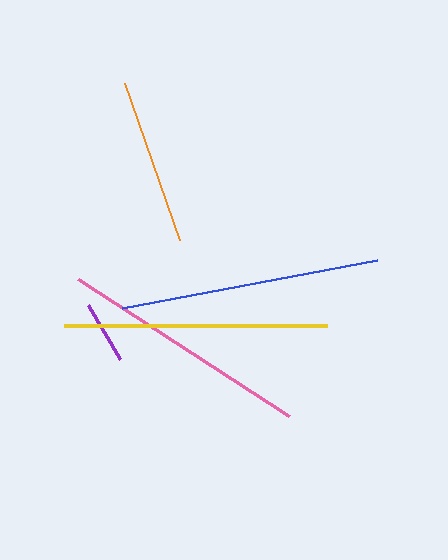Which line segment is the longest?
The yellow line is the longest at approximately 263 pixels.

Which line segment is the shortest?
The purple line is the shortest at approximately 63 pixels.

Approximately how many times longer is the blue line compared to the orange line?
The blue line is approximately 1.6 times the length of the orange line.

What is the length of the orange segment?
The orange segment is approximately 167 pixels long.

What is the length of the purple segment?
The purple segment is approximately 63 pixels long.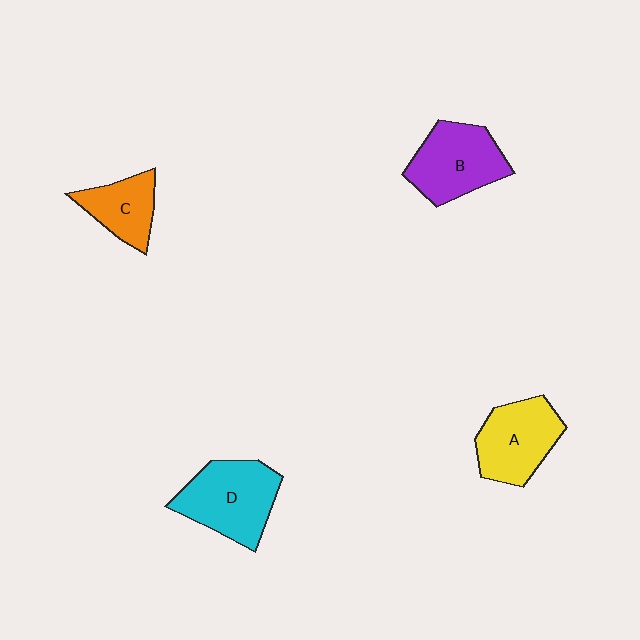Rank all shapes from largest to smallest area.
From largest to smallest: D (cyan), B (purple), A (yellow), C (orange).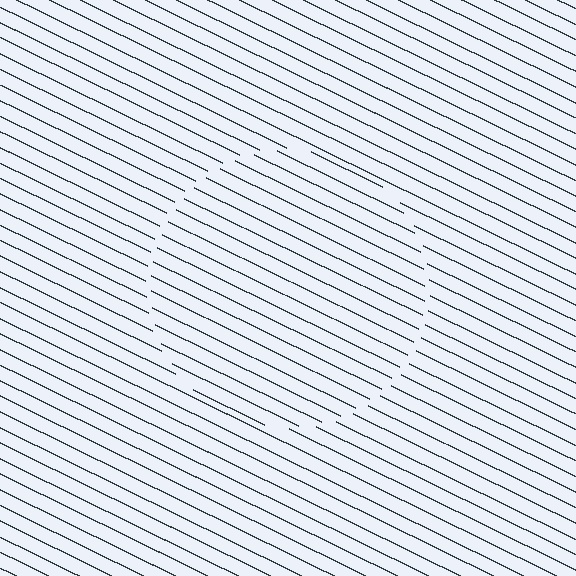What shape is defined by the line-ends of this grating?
An illusory circle. The interior of the shape contains the same grating, shifted by half a period — the contour is defined by the phase discontinuity where line-ends from the inner and outer gratings abut.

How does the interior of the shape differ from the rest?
The interior of the shape contains the same grating, shifted by half a period — the contour is defined by the phase discontinuity where line-ends from the inner and outer gratings abut.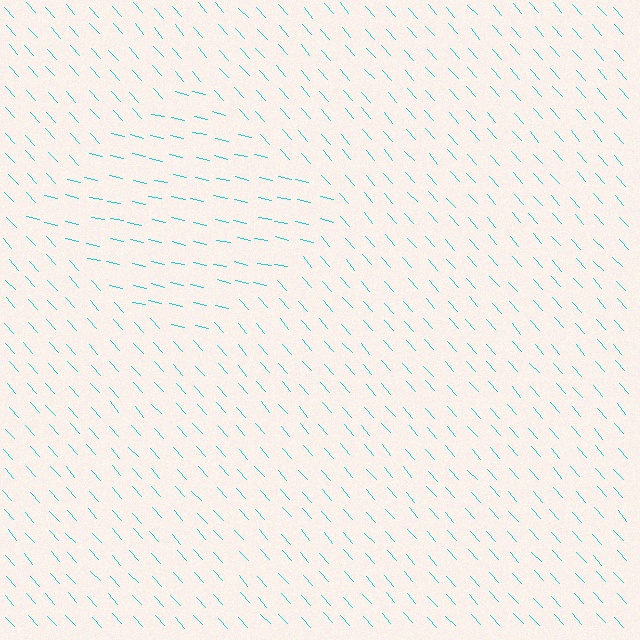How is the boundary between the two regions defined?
The boundary is defined purely by a change in line orientation (approximately 35 degrees difference). All lines are the same color and thickness.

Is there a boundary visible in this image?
Yes, there is a texture boundary formed by a change in line orientation.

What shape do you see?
I see a diamond.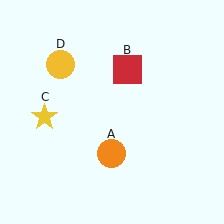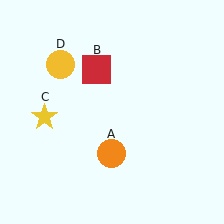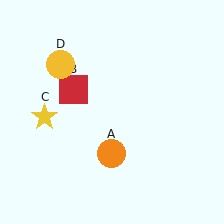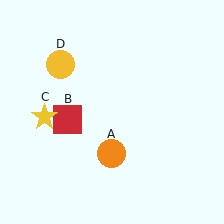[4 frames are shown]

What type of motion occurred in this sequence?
The red square (object B) rotated counterclockwise around the center of the scene.